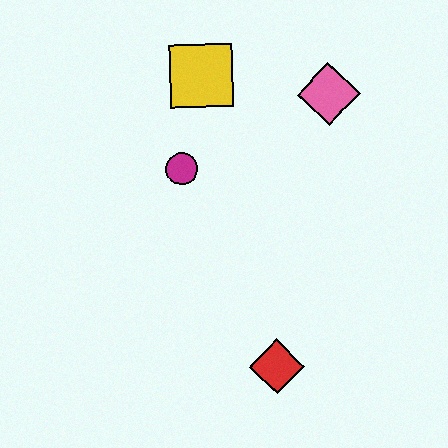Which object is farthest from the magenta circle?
The red diamond is farthest from the magenta circle.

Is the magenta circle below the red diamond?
No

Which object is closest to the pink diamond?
The yellow square is closest to the pink diamond.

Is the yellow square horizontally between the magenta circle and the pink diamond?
Yes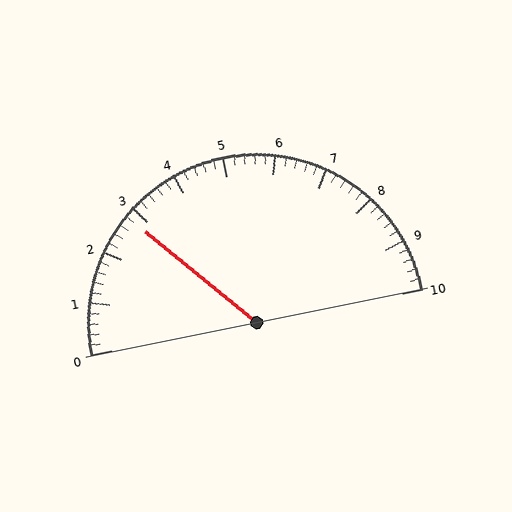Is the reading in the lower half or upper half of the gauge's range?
The reading is in the lower half of the range (0 to 10).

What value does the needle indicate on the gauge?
The needle indicates approximately 2.8.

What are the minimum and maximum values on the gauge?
The gauge ranges from 0 to 10.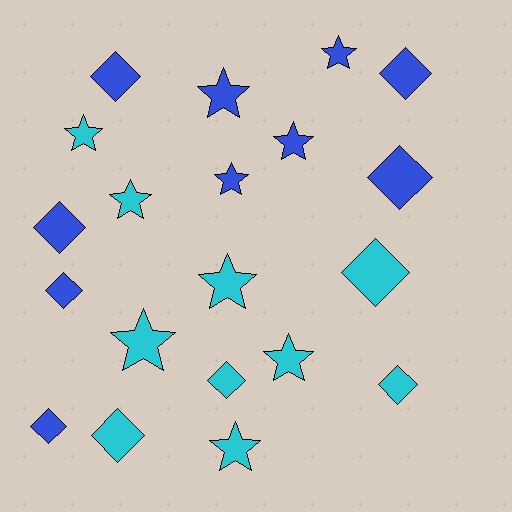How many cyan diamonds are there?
There are 4 cyan diamonds.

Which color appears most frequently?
Blue, with 10 objects.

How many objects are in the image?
There are 20 objects.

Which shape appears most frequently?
Diamond, with 10 objects.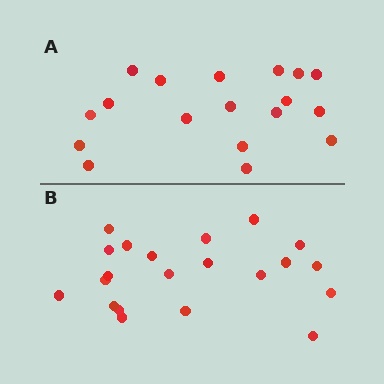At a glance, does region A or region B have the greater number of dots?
Region B (the bottom region) has more dots.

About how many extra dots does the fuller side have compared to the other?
Region B has just a few more — roughly 2 or 3 more dots than region A.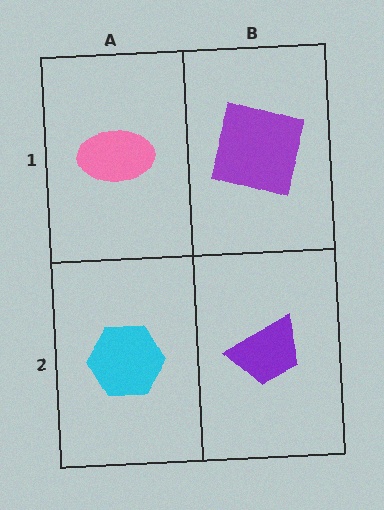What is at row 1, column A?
A pink ellipse.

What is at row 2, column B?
A purple trapezoid.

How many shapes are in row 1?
2 shapes.